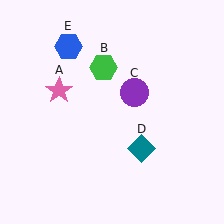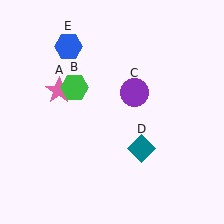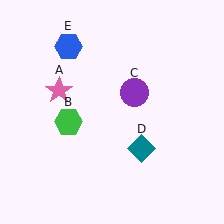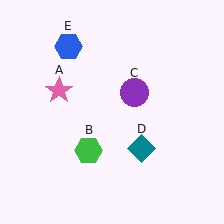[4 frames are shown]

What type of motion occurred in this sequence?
The green hexagon (object B) rotated counterclockwise around the center of the scene.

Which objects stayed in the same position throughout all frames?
Pink star (object A) and purple circle (object C) and teal diamond (object D) and blue hexagon (object E) remained stationary.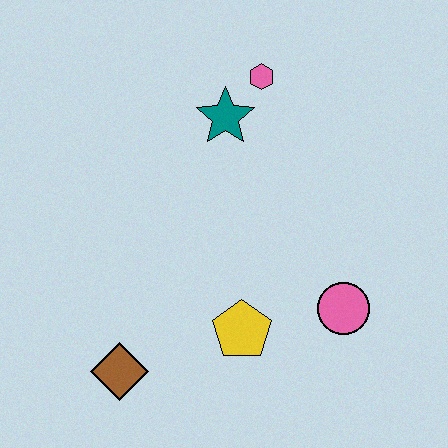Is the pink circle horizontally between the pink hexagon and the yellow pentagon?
No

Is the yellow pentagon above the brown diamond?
Yes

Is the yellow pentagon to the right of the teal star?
Yes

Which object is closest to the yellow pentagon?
The pink circle is closest to the yellow pentagon.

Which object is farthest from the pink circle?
The pink hexagon is farthest from the pink circle.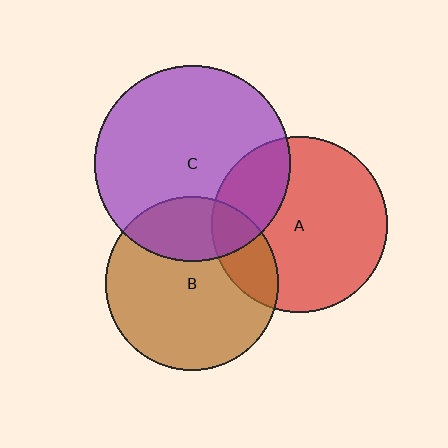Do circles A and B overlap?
Yes.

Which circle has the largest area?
Circle C (purple).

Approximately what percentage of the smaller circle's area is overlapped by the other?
Approximately 20%.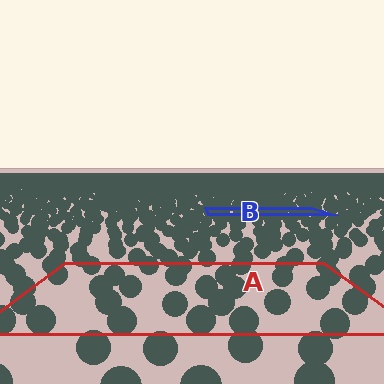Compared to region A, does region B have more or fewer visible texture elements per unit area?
Region B has more texture elements per unit area — they are packed more densely because it is farther away.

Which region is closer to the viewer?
Region A is closer. The texture elements there are larger and more spread out.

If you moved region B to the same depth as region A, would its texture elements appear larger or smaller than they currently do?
They would appear larger. At a closer depth, the same texture elements are projected at a bigger on-screen size.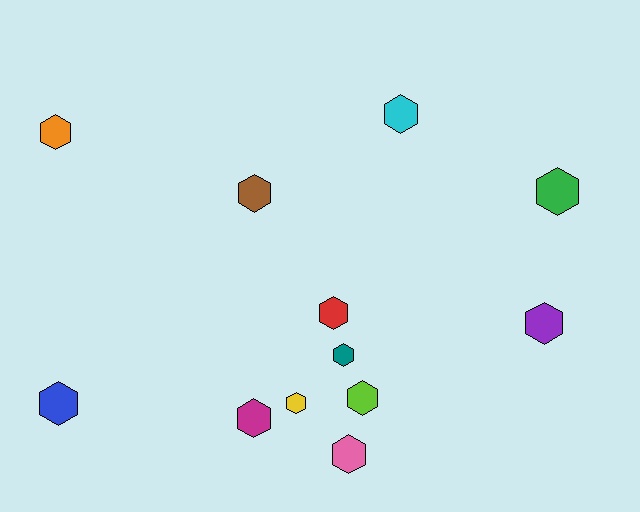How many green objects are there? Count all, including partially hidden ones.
There is 1 green object.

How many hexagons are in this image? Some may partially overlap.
There are 12 hexagons.